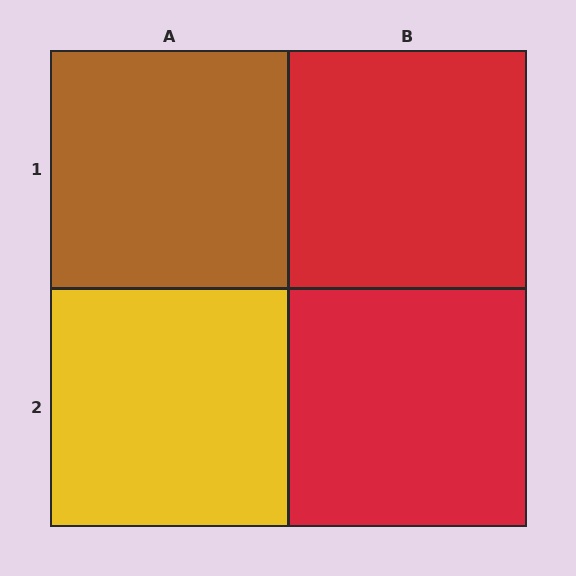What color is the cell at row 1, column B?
Red.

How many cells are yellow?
1 cell is yellow.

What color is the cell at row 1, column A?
Brown.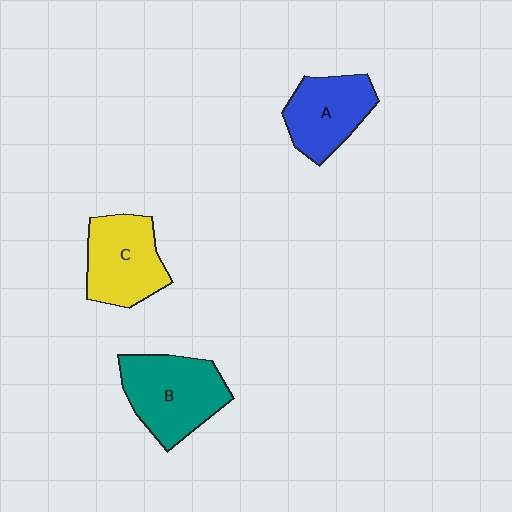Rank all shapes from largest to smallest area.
From largest to smallest: B (teal), C (yellow), A (blue).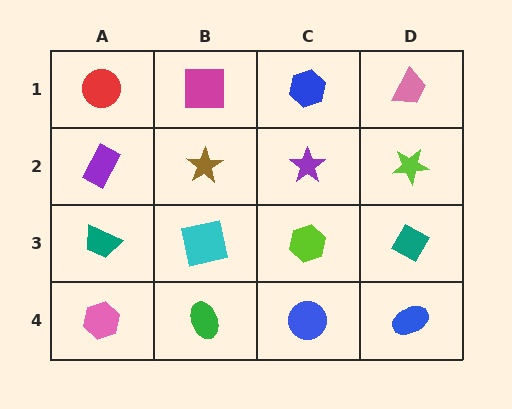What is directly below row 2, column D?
A teal diamond.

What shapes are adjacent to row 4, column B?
A cyan square (row 3, column B), a pink hexagon (row 4, column A), a blue circle (row 4, column C).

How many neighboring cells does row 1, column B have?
3.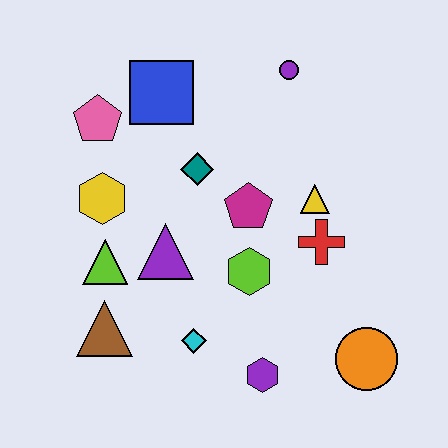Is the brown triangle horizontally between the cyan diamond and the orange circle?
No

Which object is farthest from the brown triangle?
The purple circle is farthest from the brown triangle.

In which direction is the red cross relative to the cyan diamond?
The red cross is to the right of the cyan diamond.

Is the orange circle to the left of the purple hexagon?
No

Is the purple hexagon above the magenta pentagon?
No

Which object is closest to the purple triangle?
The lime triangle is closest to the purple triangle.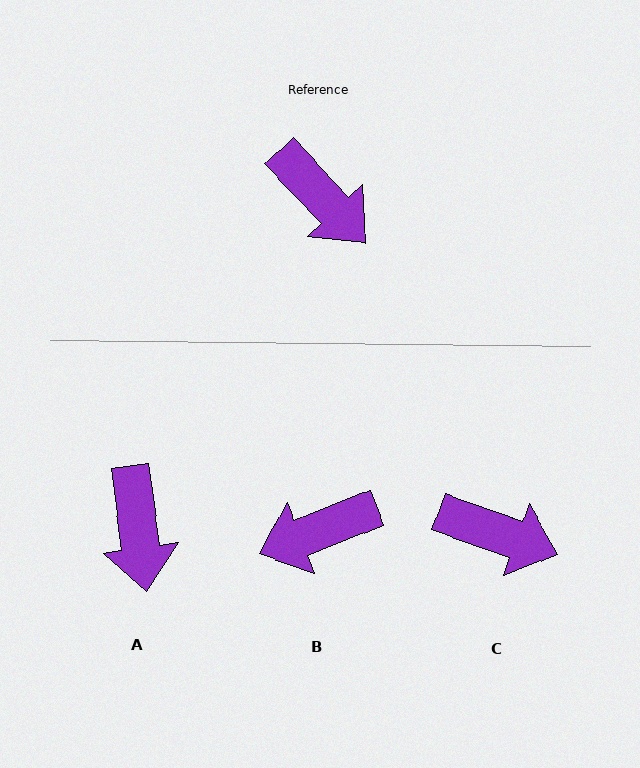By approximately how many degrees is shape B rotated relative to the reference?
Approximately 111 degrees clockwise.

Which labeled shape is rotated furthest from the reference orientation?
B, about 111 degrees away.